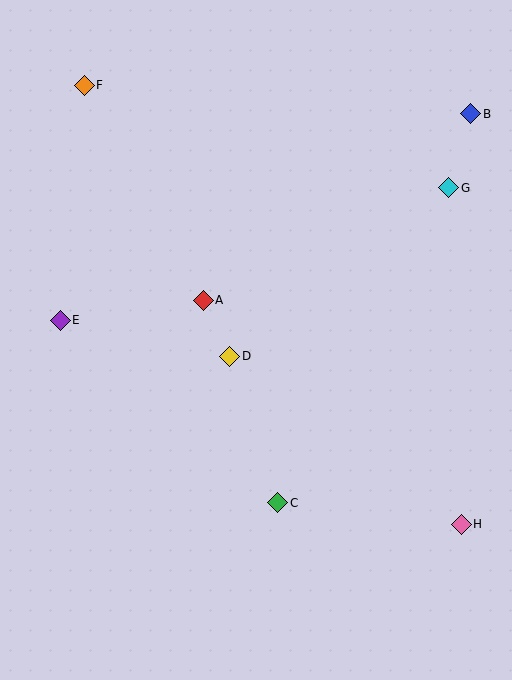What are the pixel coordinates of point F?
Point F is at (84, 85).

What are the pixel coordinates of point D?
Point D is at (230, 356).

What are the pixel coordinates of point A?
Point A is at (203, 300).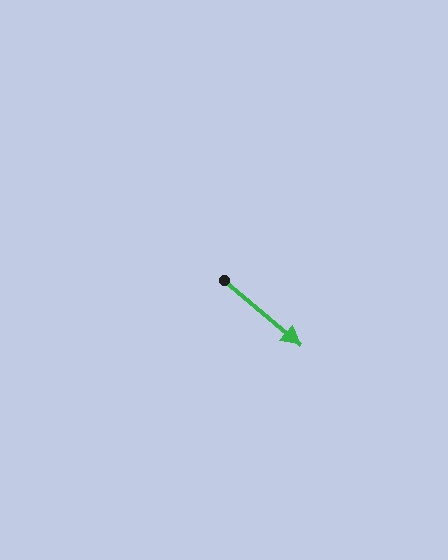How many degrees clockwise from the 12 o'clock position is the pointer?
Approximately 130 degrees.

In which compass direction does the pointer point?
Southeast.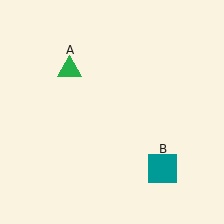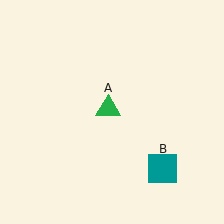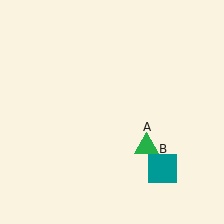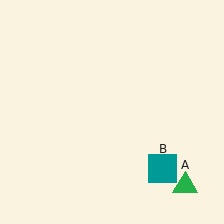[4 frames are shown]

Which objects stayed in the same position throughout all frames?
Teal square (object B) remained stationary.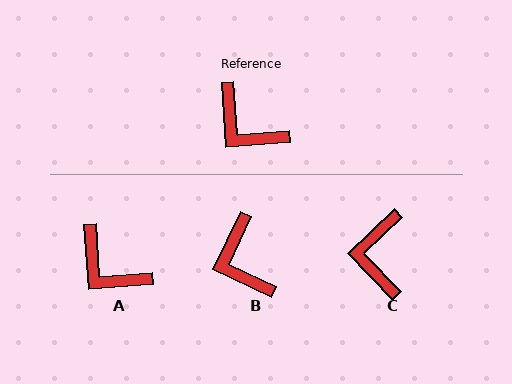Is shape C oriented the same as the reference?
No, it is off by about 50 degrees.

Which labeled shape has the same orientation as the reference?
A.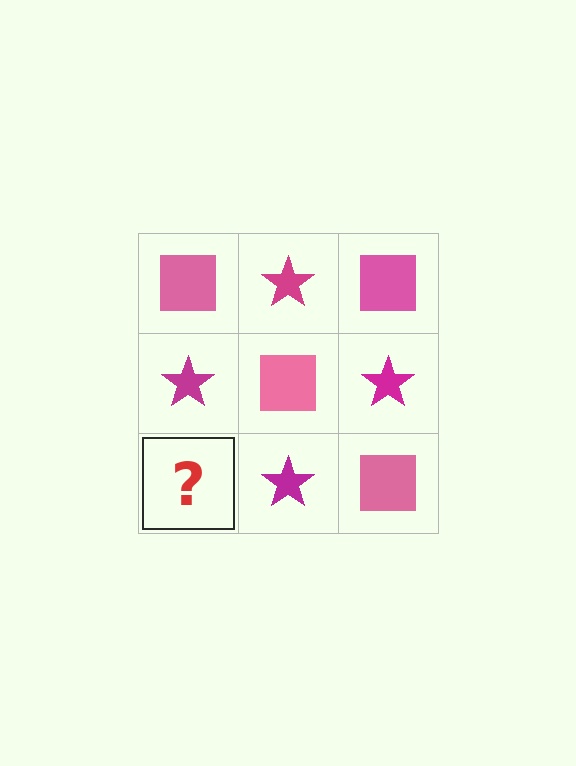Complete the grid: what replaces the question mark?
The question mark should be replaced with a pink square.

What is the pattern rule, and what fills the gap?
The rule is that it alternates pink square and magenta star in a checkerboard pattern. The gap should be filled with a pink square.